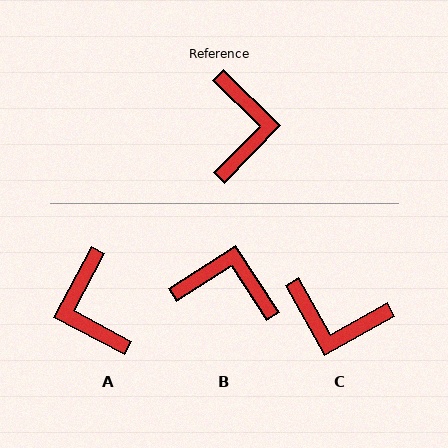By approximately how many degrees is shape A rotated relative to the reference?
Approximately 164 degrees clockwise.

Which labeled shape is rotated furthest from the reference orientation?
A, about 164 degrees away.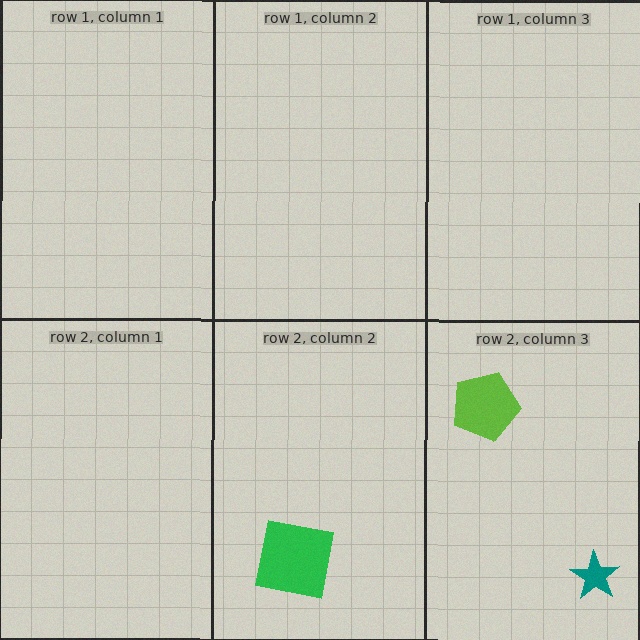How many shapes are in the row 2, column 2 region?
1.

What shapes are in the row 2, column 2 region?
The green square.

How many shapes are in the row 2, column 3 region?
2.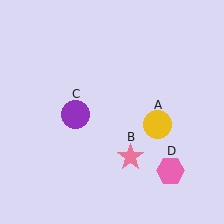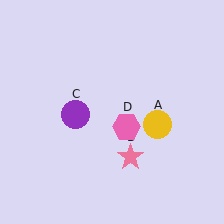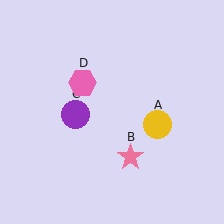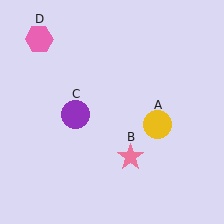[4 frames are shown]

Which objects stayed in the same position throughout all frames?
Yellow circle (object A) and pink star (object B) and purple circle (object C) remained stationary.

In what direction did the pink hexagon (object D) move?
The pink hexagon (object D) moved up and to the left.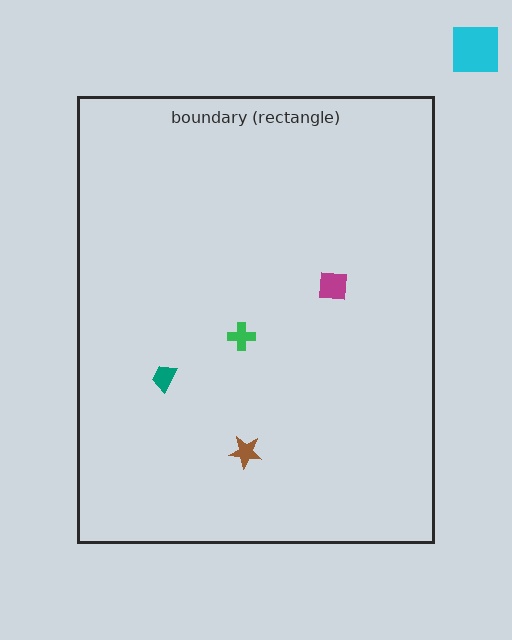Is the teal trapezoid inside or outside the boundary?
Inside.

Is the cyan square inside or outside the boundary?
Outside.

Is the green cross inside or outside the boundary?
Inside.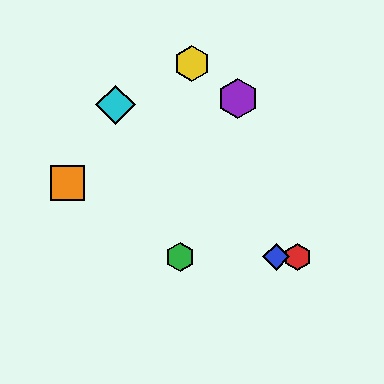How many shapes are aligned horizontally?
3 shapes (the red hexagon, the blue diamond, the green hexagon) are aligned horizontally.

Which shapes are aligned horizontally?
The red hexagon, the blue diamond, the green hexagon are aligned horizontally.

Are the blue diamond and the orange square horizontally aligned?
No, the blue diamond is at y≈257 and the orange square is at y≈183.